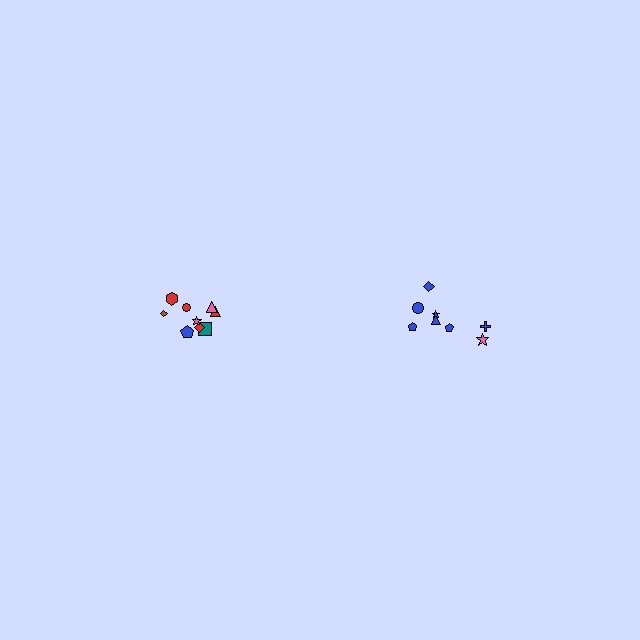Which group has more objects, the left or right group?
The left group.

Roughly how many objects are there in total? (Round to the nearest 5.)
Roughly 20 objects in total.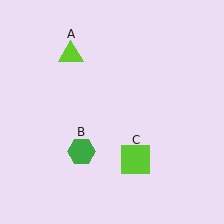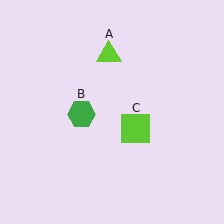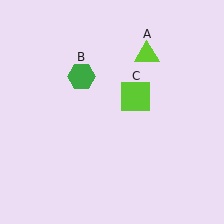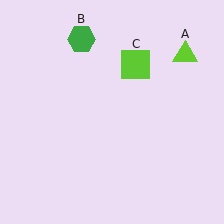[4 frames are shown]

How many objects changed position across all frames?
3 objects changed position: lime triangle (object A), green hexagon (object B), lime square (object C).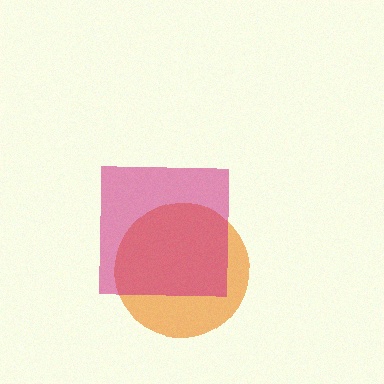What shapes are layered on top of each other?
The layered shapes are: an orange circle, a magenta square.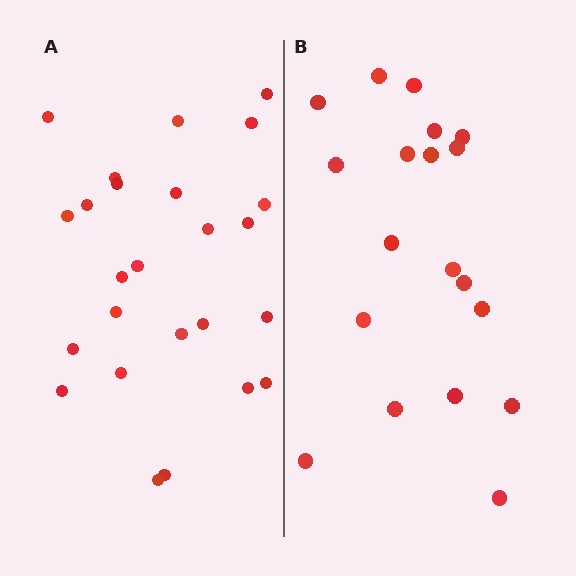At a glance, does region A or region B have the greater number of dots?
Region A (the left region) has more dots.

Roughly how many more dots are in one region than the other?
Region A has about 6 more dots than region B.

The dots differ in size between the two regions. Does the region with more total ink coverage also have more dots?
No. Region B has more total ink coverage because its dots are larger, but region A actually contains more individual dots. Total area can be misleading — the number of items is what matters here.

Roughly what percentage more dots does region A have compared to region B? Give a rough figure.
About 30% more.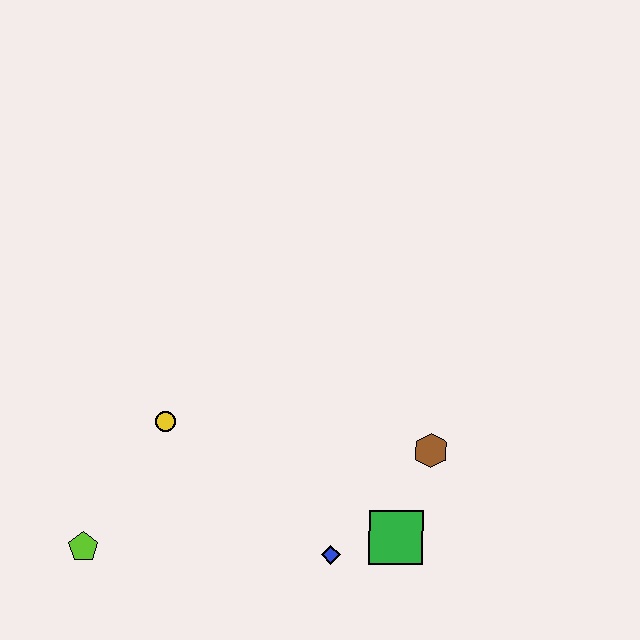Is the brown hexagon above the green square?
Yes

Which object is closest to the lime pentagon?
The yellow circle is closest to the lime pentagon.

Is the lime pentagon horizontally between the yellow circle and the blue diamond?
No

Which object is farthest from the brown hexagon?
The lime pentagon is farthest from the brown hexagon.